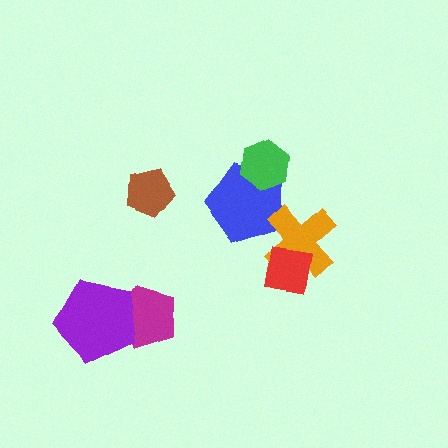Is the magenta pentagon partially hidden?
Yes, it is partially covered by another shape.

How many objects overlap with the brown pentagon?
0 objects overlap with the brown pentagon.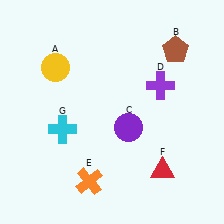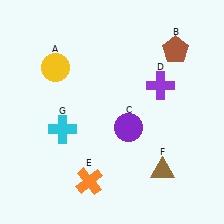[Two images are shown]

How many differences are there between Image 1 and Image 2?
There is 1 difference between the two images.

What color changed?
The triangle (F) changed from red in Image 1 to brown in Image 2.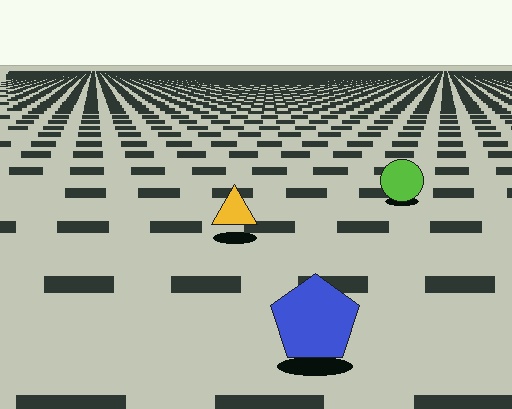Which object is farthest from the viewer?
The lime circle is farthest from the viewer. It appears smaller and the ground texture around it is denser.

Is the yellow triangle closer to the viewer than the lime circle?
Yes. The yellow triangle is closer — you can tell from the texture gradient: the ground texture is coarser near it.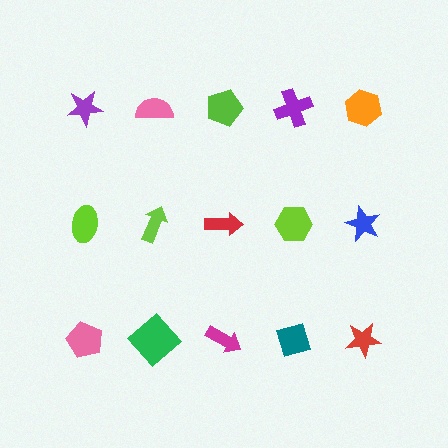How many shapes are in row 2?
5 shapes.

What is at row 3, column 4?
A teal diamond.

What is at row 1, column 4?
A purple cross.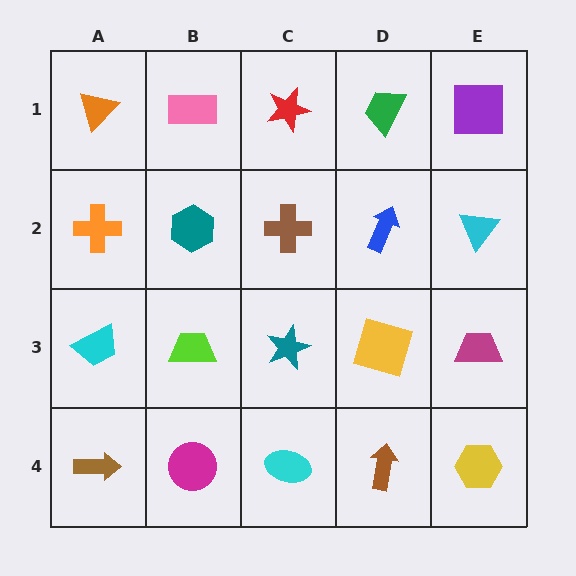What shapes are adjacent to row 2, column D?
A green trapezoid (row 1, column D), a yellow square (row 3, column D), a brown cross (row 2, column C), a cyan triangle (row 2, column E).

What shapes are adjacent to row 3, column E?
A cyan triangle (row 2, column E), a yellow hexagon (row 4, column E), a yellow square (row 3, column D).